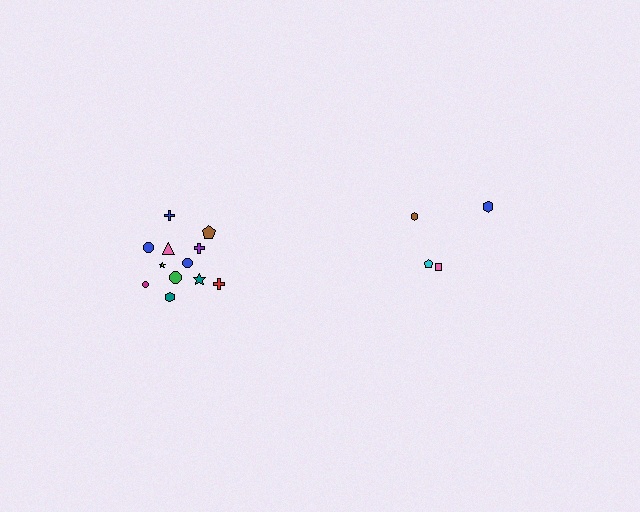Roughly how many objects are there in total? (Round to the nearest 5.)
Roughly 15 objects in total.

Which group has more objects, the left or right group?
The left group.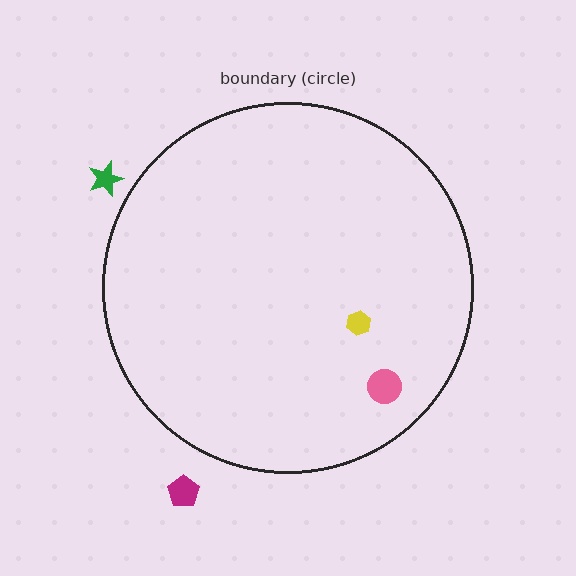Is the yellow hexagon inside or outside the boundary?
Inside.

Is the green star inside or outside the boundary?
Outside.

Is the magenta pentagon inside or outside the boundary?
Outside.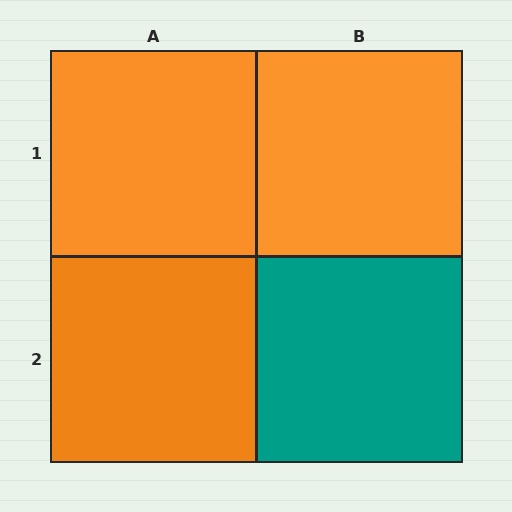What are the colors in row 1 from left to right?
Orange, orange.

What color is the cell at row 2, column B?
Teal.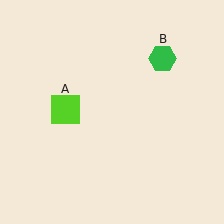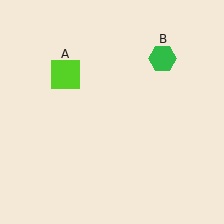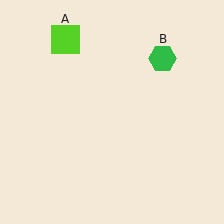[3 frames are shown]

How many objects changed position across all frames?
1 object changed position: lime square (object A).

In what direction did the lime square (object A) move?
The lime square (object A) moved up.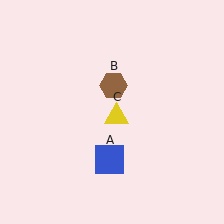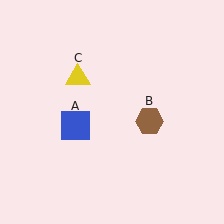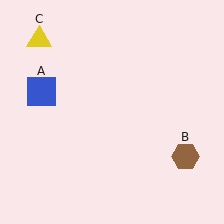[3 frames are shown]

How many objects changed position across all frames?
3 objects changed position: blue square (object A), brown hexagon (object B), yellow triangle (object C).